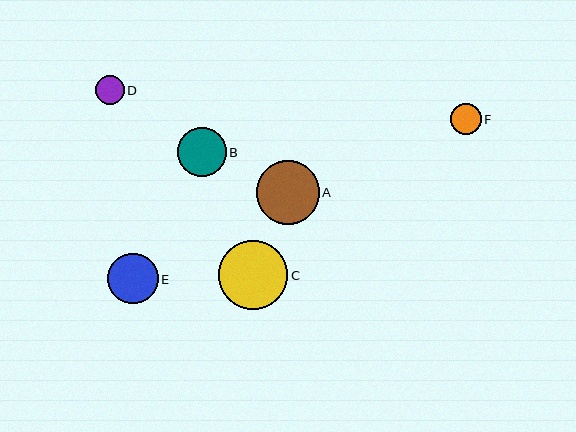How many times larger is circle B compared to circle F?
Circle B is approximately 1.6 times the size of circle F.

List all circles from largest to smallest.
From largest to smallest: C, A, E, B, F, D.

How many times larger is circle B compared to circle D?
Circle B is approximately 1.7 times the size of circle D.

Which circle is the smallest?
Circle D is the smallest with a size of approximately 29 pixels.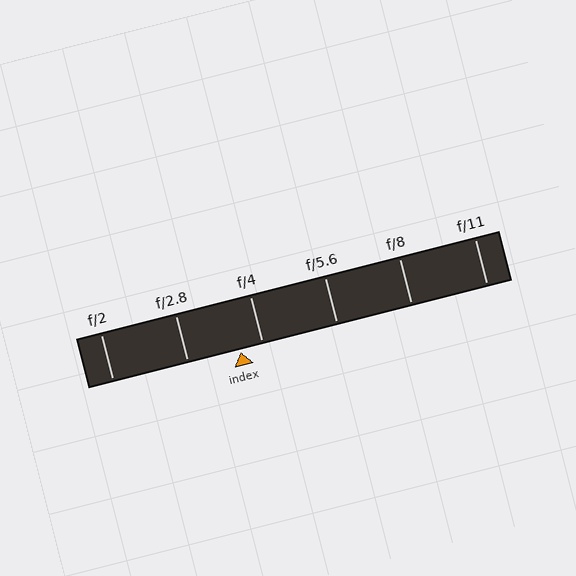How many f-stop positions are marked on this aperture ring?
There are 6 f-stop positions marked.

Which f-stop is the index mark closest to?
The index mark is closest to f/4.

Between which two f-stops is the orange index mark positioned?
The index mark is between f/2.8 and f/4.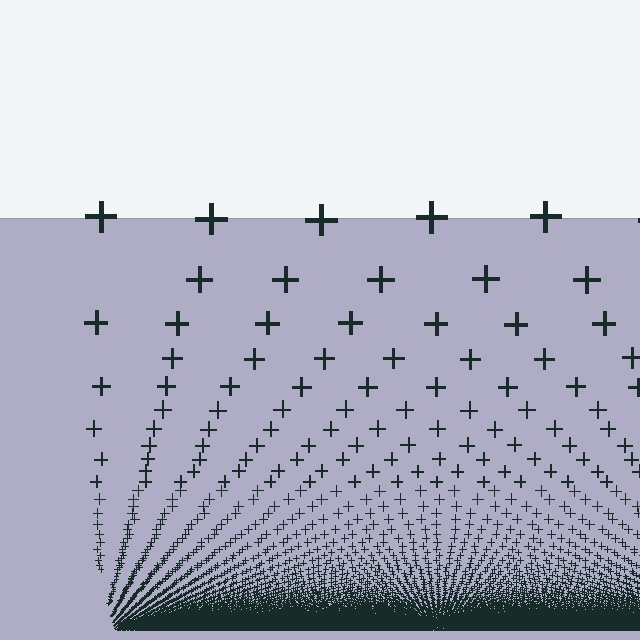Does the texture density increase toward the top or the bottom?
Density increases toward the bottom.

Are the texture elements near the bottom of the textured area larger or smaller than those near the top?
Smaller. The gradient is inverted — elements near the bottom are smaller and denser.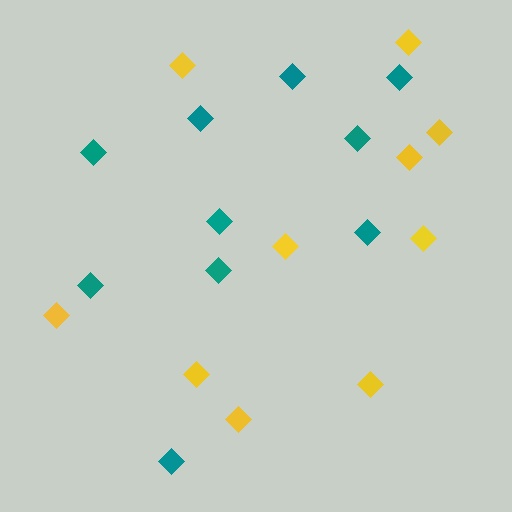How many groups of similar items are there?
There are 2 groups: one group of teal diamonds (10) and one group of yellow diamonds (10).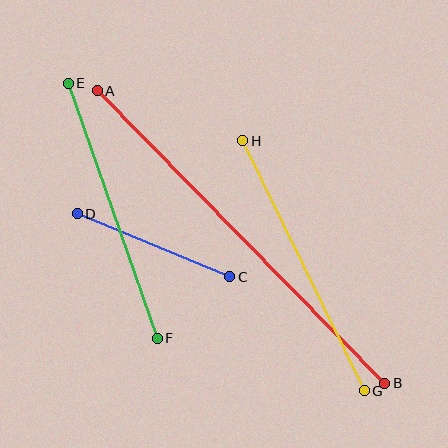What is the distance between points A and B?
The distance is approximately 410 pixels.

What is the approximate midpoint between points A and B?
The midpoint is at approximately (241, 237) pixels.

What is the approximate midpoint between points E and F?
The midpoint is at approximately (113, 211) pixels.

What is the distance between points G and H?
The distance is approximately 278 pixels.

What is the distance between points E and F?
The distance is approximately 270 pixels.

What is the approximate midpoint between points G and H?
The midpoint is at approximately (303, 266) pixels.